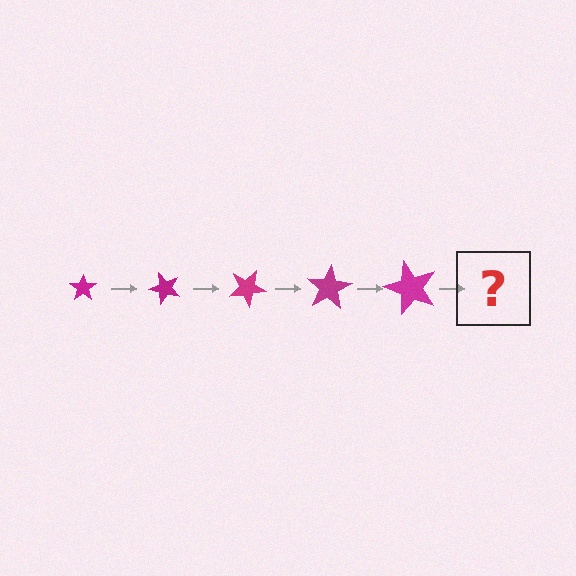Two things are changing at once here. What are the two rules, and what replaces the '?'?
The two rules are that the star grows larger each step and it rotates 50 degrees each step. The '?' should be a star, larger than the previous one and rotated 250 degrees from the start.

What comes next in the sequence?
The next element should be a star, larger than the previous one and rotated 250 degrees from the start.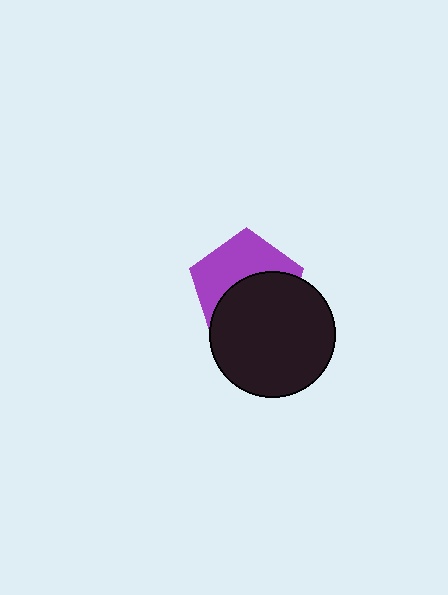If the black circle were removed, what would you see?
You would see the complete purple pentagon.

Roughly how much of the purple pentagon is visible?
About half of it is visible (roughly 48%).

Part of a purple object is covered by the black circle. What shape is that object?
It is a pentagon.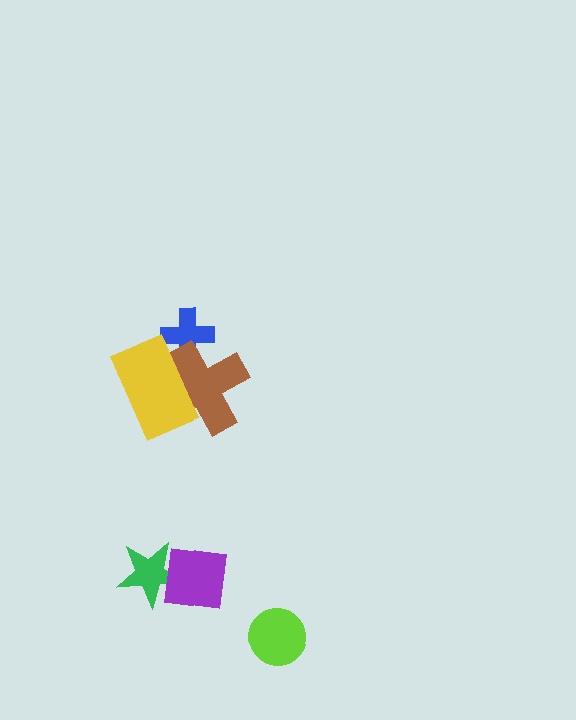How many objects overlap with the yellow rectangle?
2 objects overlap with the yellow rectangle.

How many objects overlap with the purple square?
1 object overlaps with the purple square.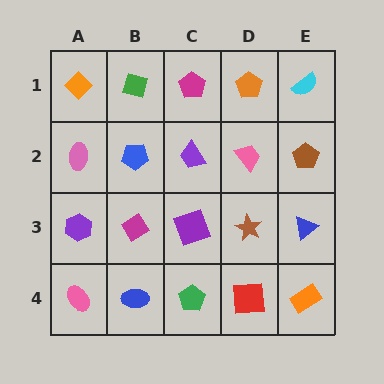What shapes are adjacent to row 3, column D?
A pink trapezoid (row 2, column D), a red square (row 4, column D), a purple square (row 3, column C), a blue triangle (row 3, column E).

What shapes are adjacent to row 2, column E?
A cyan semicircle (row 1, column E), a blue triangle (row 3, column E), a pink trapezoid (row 2, column D).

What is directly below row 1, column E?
A brown pentagon.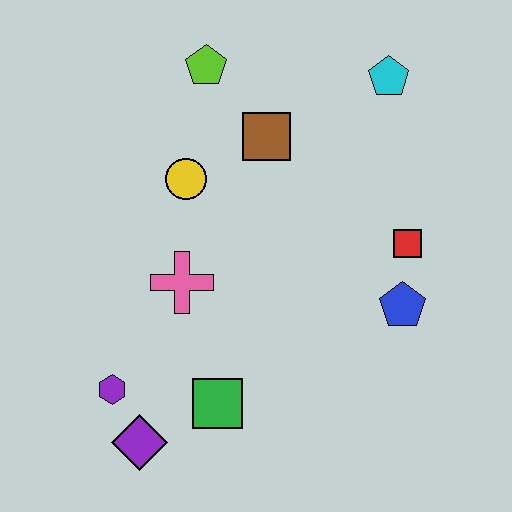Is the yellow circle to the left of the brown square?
Yes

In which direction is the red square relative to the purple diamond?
The red square is to the right of the purple diamond.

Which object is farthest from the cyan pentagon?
The purple diamond is farthest from the cyan pentagon.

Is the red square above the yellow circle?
No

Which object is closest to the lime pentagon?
The brown square is closest to the lime pentagon.